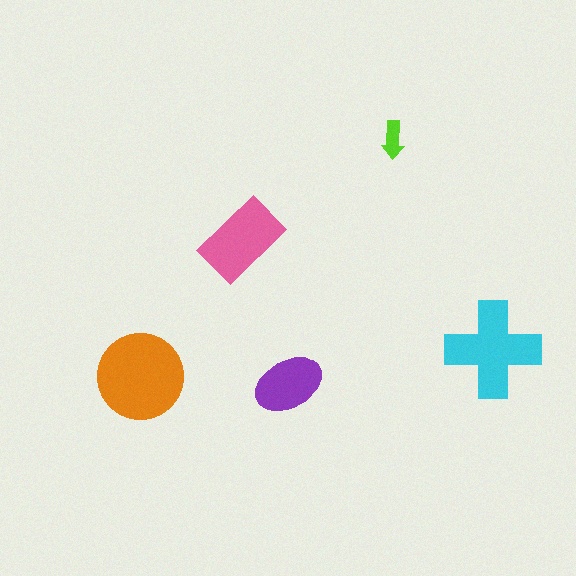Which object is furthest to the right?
The cyan cross is rightmost.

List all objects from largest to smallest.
The orange circle, the cyan cross, the pink rectangle, the purple ellipse, the lime arrow.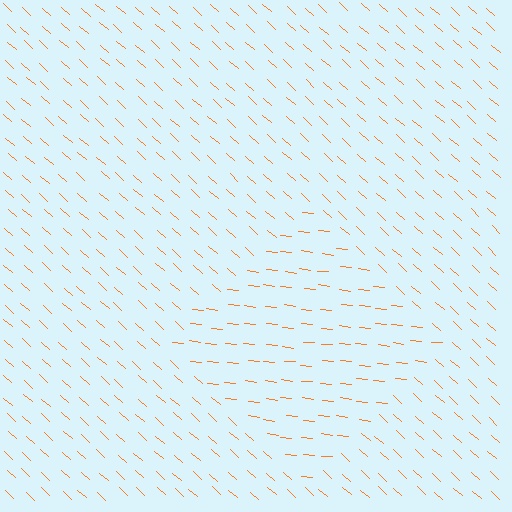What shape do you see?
I see a diamond.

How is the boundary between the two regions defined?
The boundary is defined purely by a change in line orientation (approximately 36 degrees difference). All lines are the same color and thickness.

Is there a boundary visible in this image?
Yes, there is a texture boundary formed by a change in line orientation.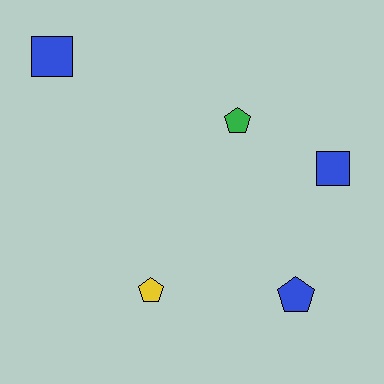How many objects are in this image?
There are 5 objects.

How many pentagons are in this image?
There are 3 pentagons.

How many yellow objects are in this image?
There is 1 yellow object.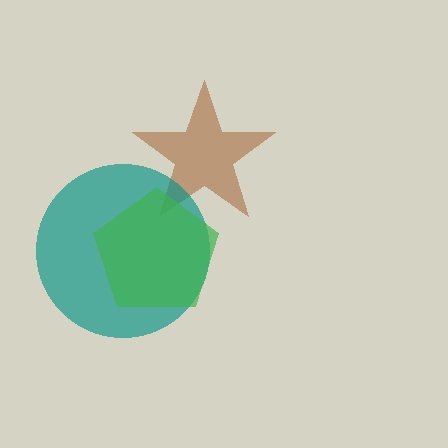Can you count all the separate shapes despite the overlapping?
Yes, there are 3 separate shapes.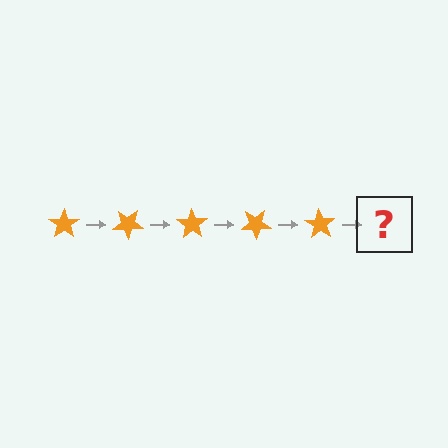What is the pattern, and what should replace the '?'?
The pattern is that the star rotates 35 degrees each step. The '?' should be an orange star rotated 175 degrees.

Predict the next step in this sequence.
The next step is an orange star rotated 175 degrees.